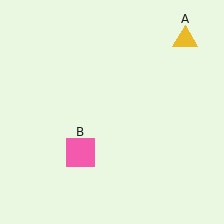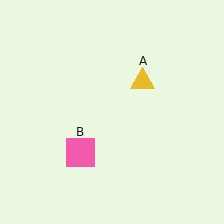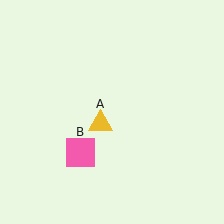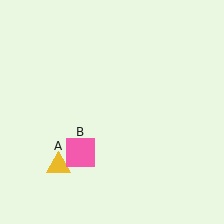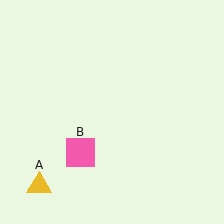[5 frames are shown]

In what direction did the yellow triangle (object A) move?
The yellow triangle (object A) moved down and to the left.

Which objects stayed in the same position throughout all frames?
Pink square (object B) remained stationary.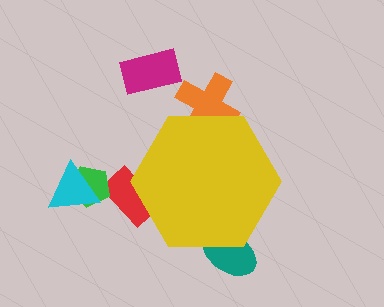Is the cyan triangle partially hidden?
No, the cyan triangle is fully visible.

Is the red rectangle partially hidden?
Yes, the red rectangle is partially hidden behind the yellow hexagon.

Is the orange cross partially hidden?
Yes, the orange cross is partially hidden behind the yellow hexagon.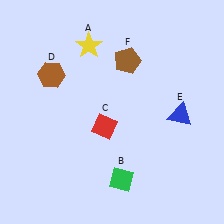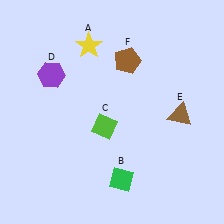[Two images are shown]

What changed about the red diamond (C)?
In Image 1, C is red. In Image 2, it changed to lime.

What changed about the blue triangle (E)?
In Image 1, E is blue. In Image 2, it changed to brown.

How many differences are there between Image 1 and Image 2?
There are 3 differences between the two images.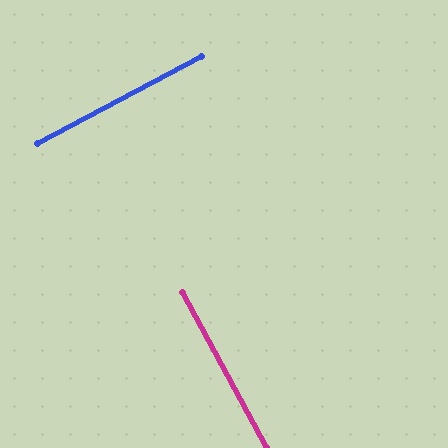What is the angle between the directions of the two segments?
Approximately 90 degrees.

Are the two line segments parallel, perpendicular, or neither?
Perpendicular — they meet at approximately 90°.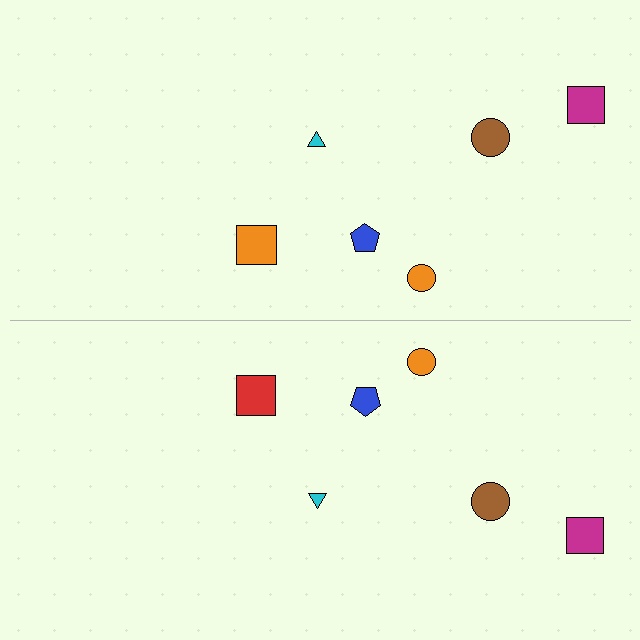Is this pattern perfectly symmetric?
No, the pattern is not perfectly symmetric. The red square on the bottom side breaks the symmetry — its mirror counterpart is orange.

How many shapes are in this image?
There are 12 shapes in this image.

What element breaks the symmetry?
The red square on the bottom side breaks the symmetry — its mirror counterpart is orange.